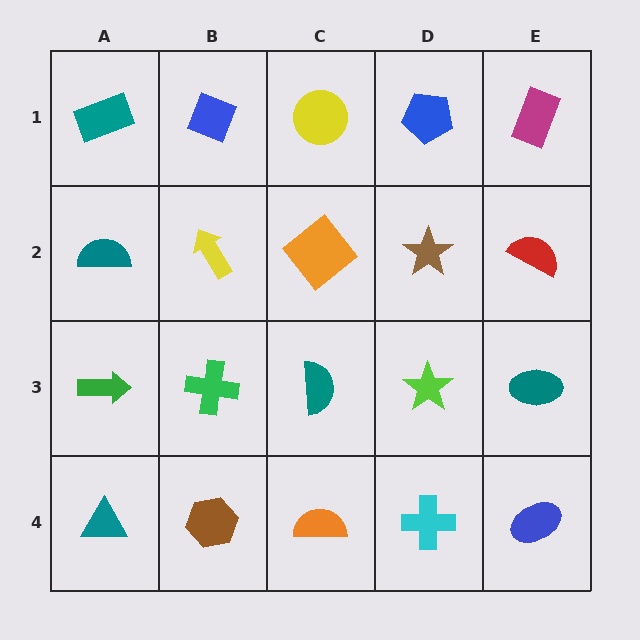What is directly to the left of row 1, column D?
A yellow circle.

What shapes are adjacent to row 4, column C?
A teal semicircle (row 3, column C), a brown hexagon (row 4, column B), a cyan cross (row 4, column D).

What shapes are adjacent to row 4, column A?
A green arrow (row 3, column A), a brown hexagon (row 4, column B).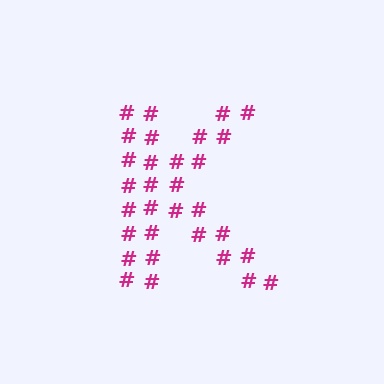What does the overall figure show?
The overall figure shows the letter K.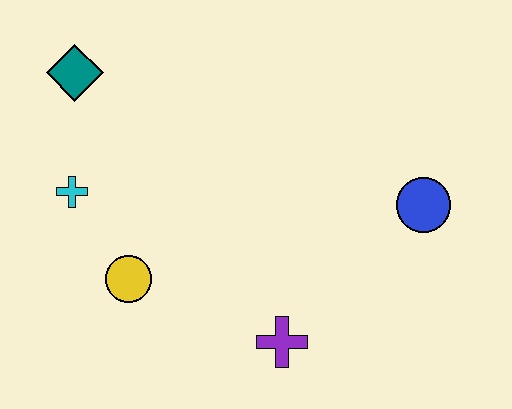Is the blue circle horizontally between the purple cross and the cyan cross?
No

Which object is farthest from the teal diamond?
The blue circle is farthest from the teal diamond.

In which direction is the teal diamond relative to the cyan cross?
The teal diamond is above the cyan cross.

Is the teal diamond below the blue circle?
No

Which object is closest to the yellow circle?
The cyan cross is closest to the yellow circle.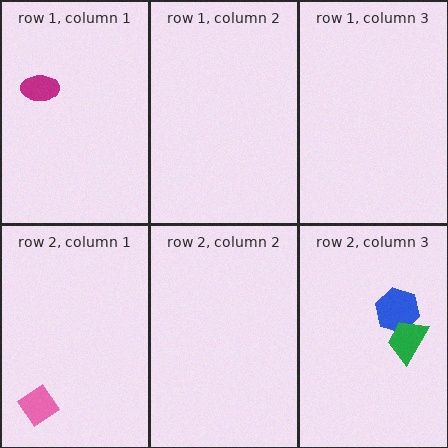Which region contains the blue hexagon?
The row 2, column 3 region.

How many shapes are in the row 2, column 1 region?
1.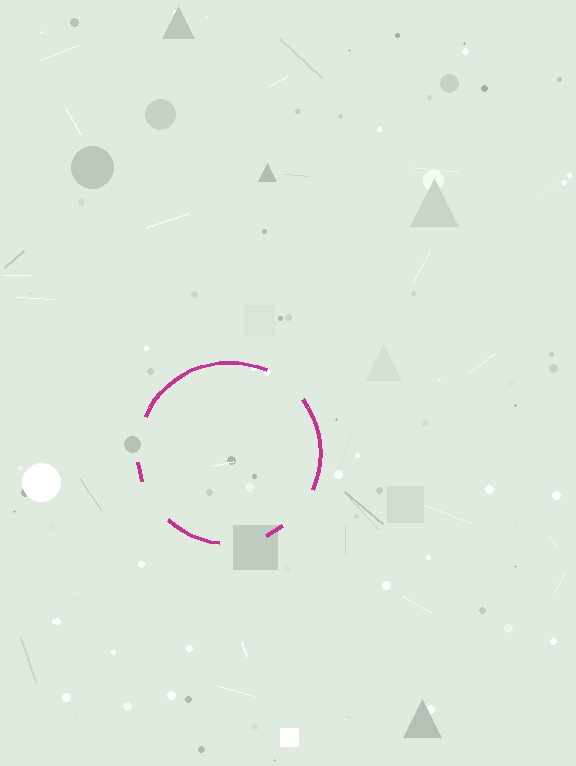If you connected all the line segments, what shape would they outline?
They would outline a circle.